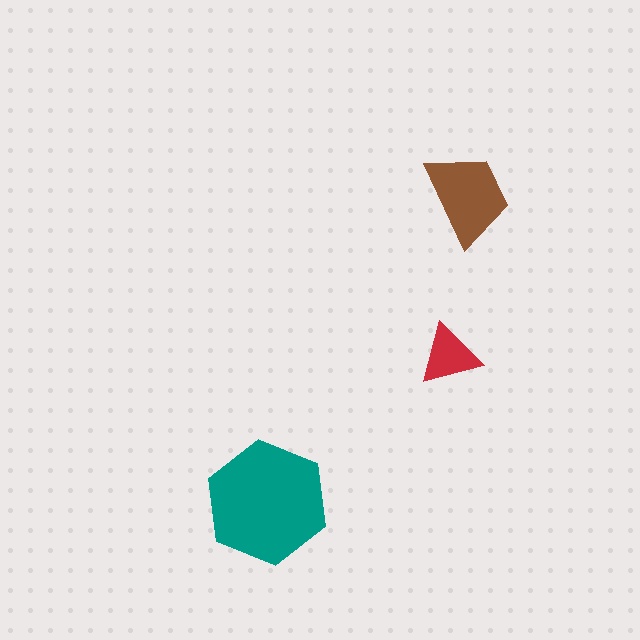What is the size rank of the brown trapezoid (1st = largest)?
2nd.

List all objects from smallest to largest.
The red triangle, the brown trapezoid, the teal hexagon.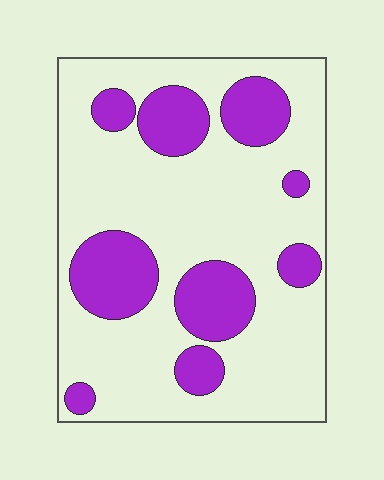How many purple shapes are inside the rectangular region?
9.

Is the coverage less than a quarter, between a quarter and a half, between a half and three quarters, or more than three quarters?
Between a quarter and a half.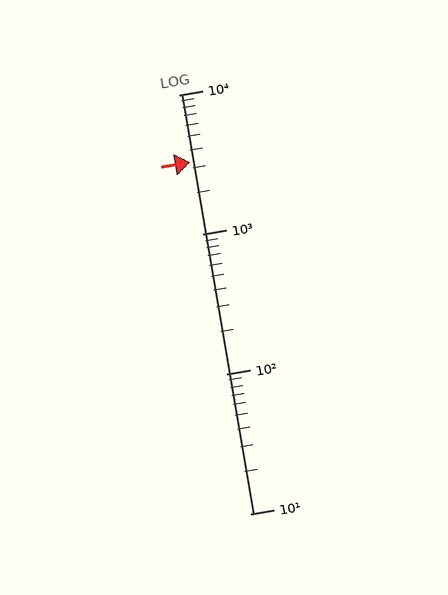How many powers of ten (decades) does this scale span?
The scale spans 3 decades, from 10 to 10000.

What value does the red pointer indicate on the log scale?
The pointer indicates approximately 3300.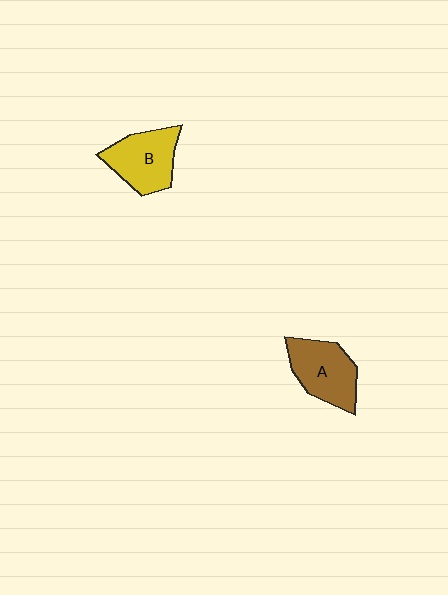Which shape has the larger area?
Shape B (yellow).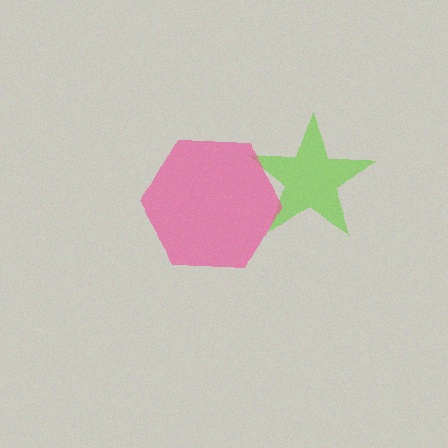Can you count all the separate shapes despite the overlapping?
Yes, there are 2 separate shapes.